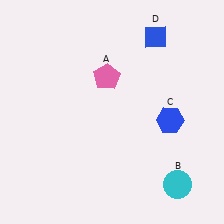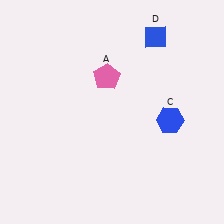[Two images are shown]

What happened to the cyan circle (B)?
The cyan circle (B) was removed in Image 2. It was in the bottom-right area of Image 1.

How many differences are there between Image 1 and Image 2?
There is 1 difference between the two images.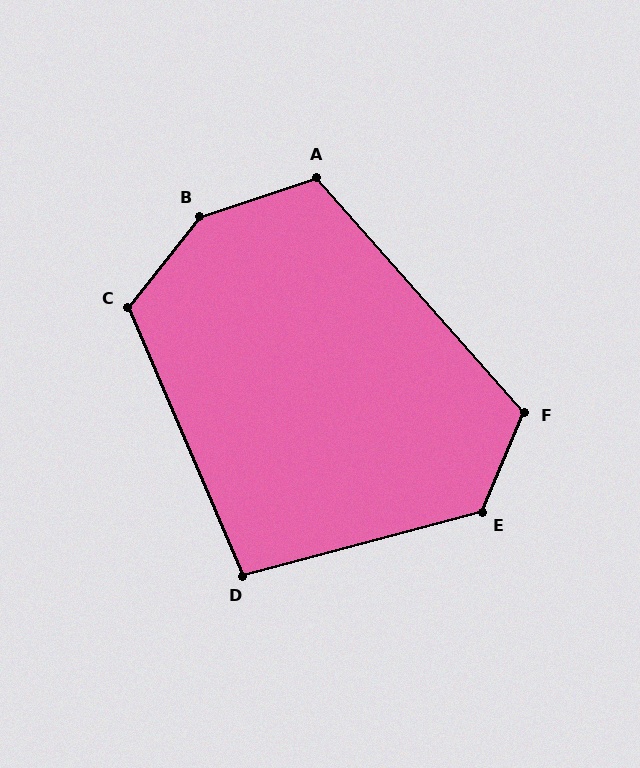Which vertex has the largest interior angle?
B, at approximately 146 degrees.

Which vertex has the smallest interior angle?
D, at approximately 98 degrees.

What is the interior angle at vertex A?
Approximately 113 degrees (obtuse).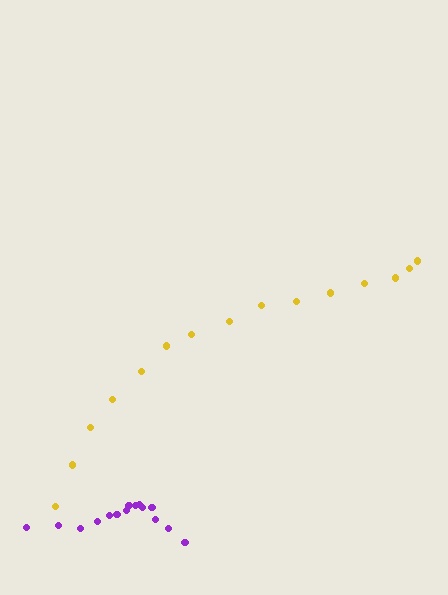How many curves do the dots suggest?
There are 2 distinct paths.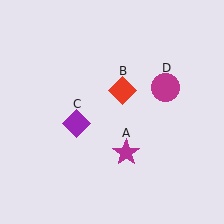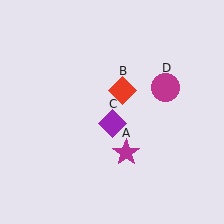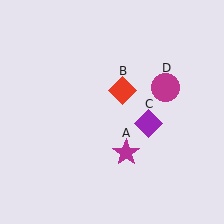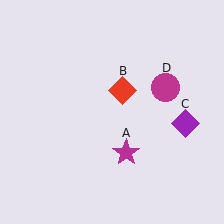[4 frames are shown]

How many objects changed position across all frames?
1 object changed position: purple diamond (object C).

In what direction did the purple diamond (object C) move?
The purple diamond (object C) moved right.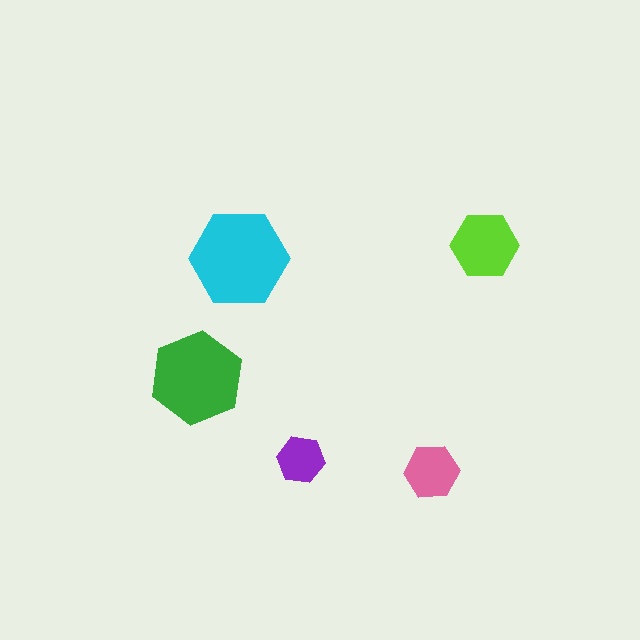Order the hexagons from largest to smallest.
the cyan one, the green one, the lime one, the pink one, the purple one.